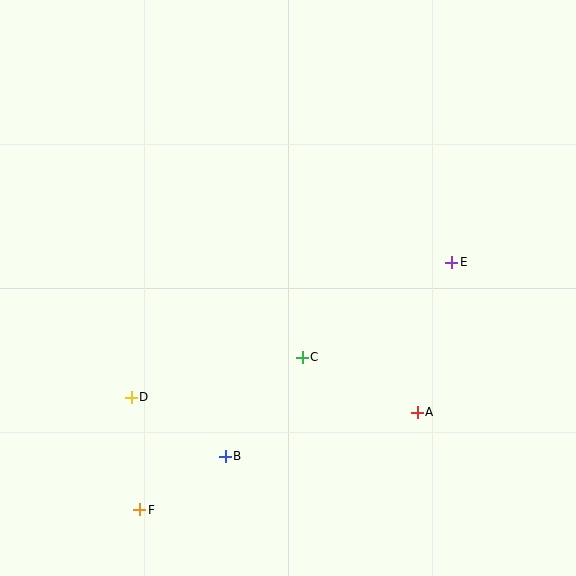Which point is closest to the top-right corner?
Point E is closest to the top-right corner.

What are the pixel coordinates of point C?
Point C is at (302, 357).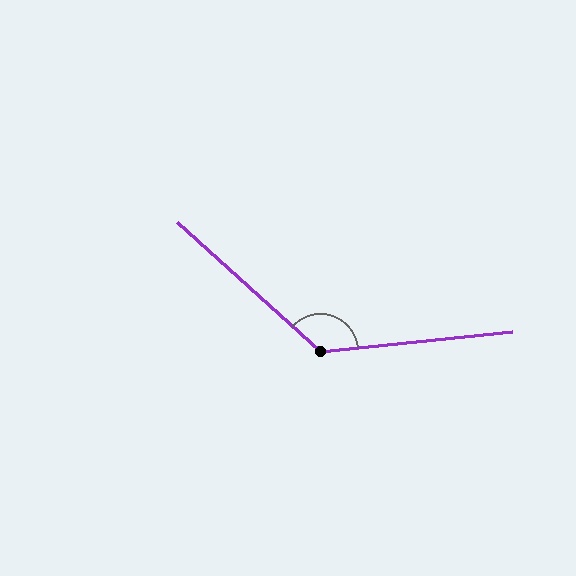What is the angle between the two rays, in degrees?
Approximately 132 degrees.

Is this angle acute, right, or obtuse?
It is obtuse.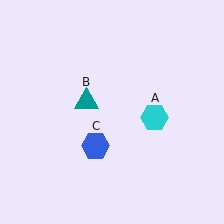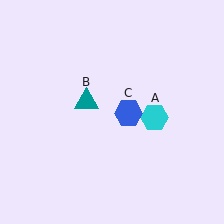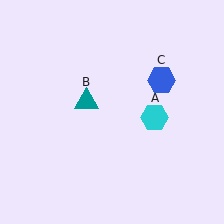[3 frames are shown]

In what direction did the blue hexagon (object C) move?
The blue hexagon (object C) moved up and to the right.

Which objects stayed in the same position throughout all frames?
Cyan hexagon (object A) and teal triangle (object B) remained stationary.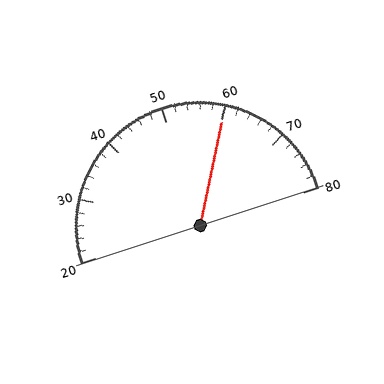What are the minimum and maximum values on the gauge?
The gauge ranges from 20 to 80.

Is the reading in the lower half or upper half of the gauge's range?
The reading is in the upper half of the range (20 to 80).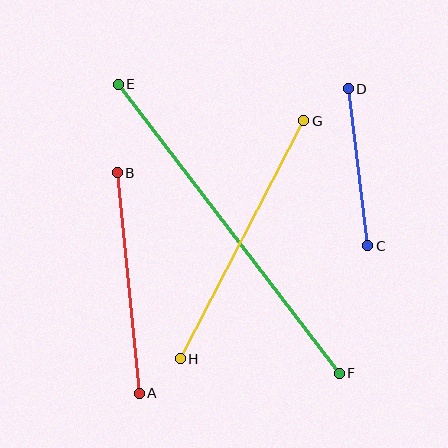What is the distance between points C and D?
The distance is approximately 158 pixels.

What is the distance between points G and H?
The distance is approximately 268 pixels.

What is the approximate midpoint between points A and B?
The midpoint is at approximately (128, 283) pixels.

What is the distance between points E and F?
The distance is approximately 364 pixels.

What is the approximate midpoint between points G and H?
The midpoint is at approximately (242, 240) pixels.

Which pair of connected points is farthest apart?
Points E and F are farthest apart.